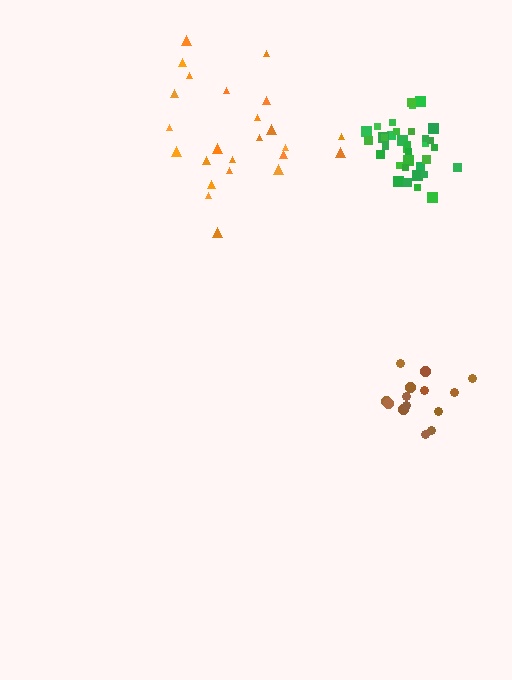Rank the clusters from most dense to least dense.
green, brown, orange.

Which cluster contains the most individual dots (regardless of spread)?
Green (35).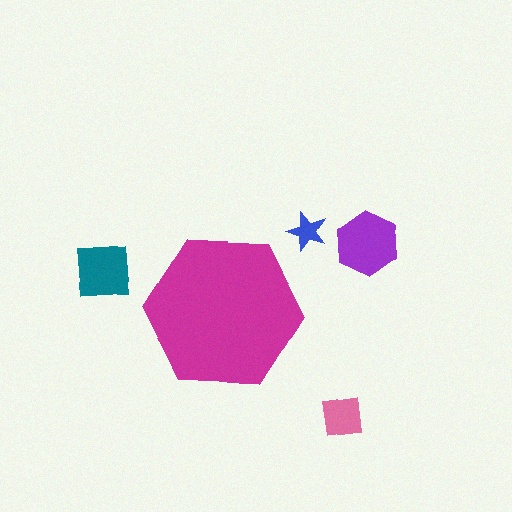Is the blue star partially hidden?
No, the blue star is fully visible.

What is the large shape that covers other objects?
A magenta hexagon.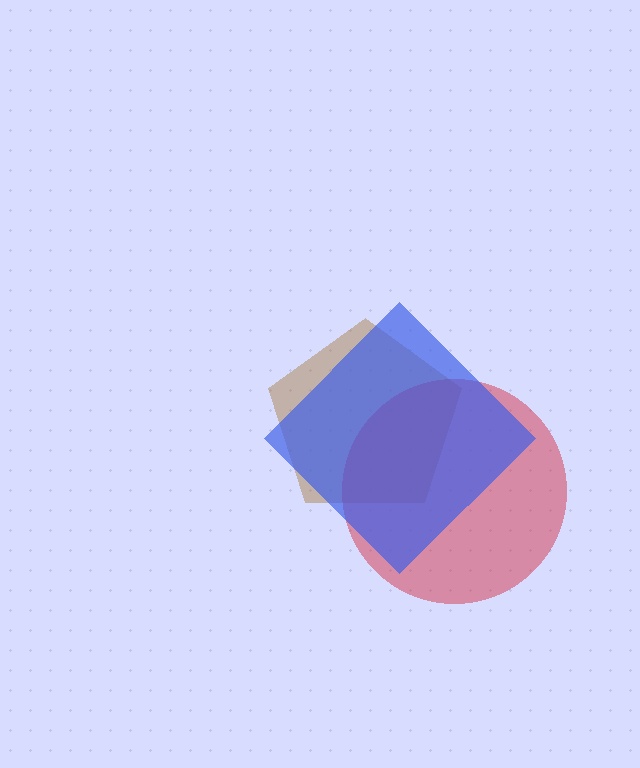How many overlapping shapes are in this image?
There are 3 overlapping shapes in the image.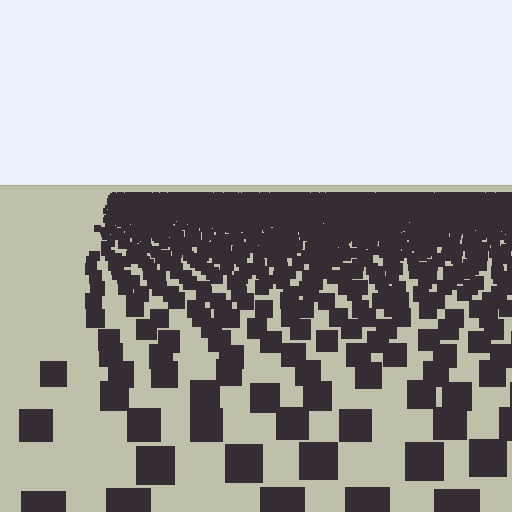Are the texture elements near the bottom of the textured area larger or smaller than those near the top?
Larger. Near the bottom, elements are closer to the viewer and appear at a bigger on-screen size.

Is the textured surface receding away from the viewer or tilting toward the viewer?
The surface is receding away from the viewer. Texture elements get smaller and denser toward the top.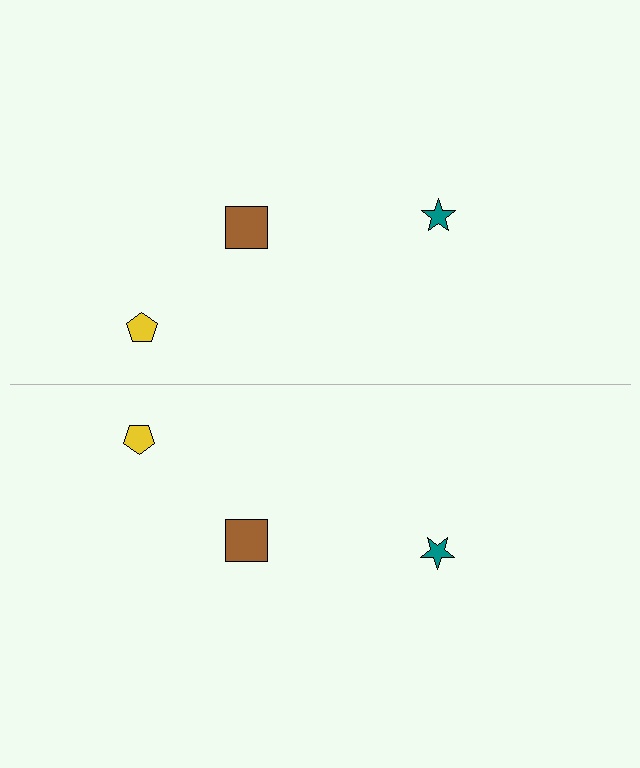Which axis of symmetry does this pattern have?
The pattern has a horizontal axis of symmetry running through the center of the image.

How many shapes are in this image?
There are 6 shapes in this image.